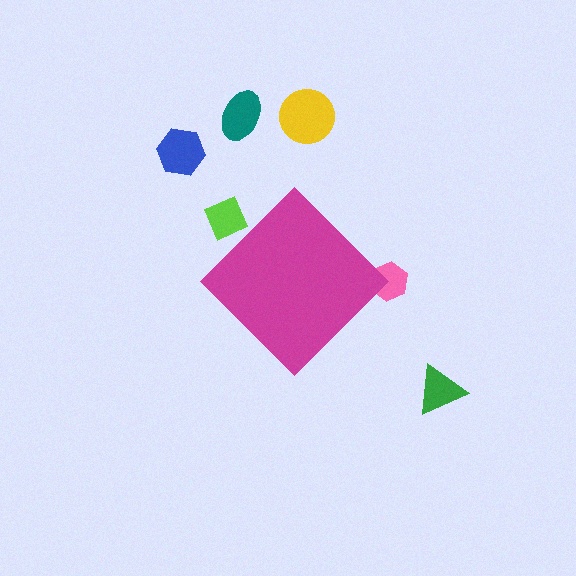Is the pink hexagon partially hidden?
Yes, the pink hexagon is partially hidden behind the magenta diamond.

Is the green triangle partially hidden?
No, the green triangle is fully visible.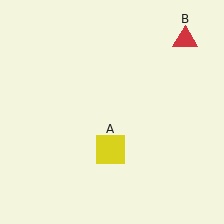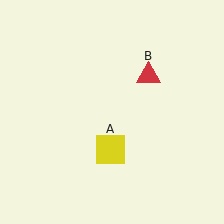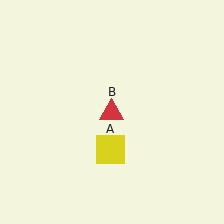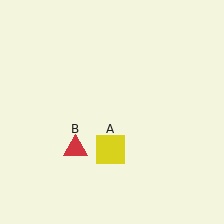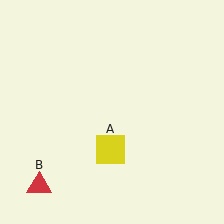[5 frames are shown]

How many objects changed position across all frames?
1 object changed position: red triangle (object B).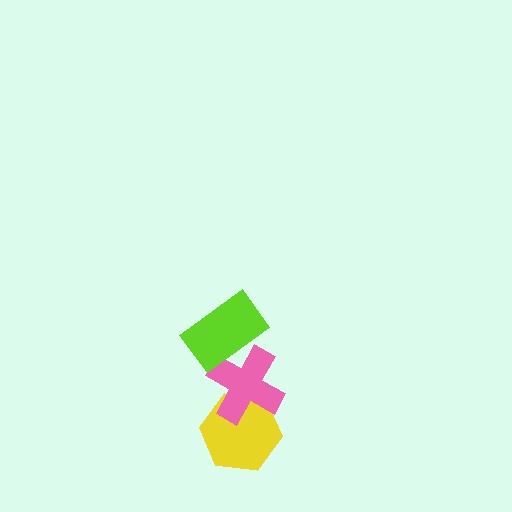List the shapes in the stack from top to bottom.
From top to bottom: the lime rectangle, the pink cross, the yellow hexagon.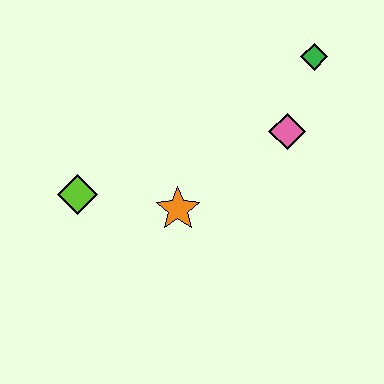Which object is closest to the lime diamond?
The orange star is closest to the lime diamond.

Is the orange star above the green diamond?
No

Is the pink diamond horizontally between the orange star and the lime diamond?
No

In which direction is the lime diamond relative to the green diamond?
The lime diamond is to the left of the green diamond.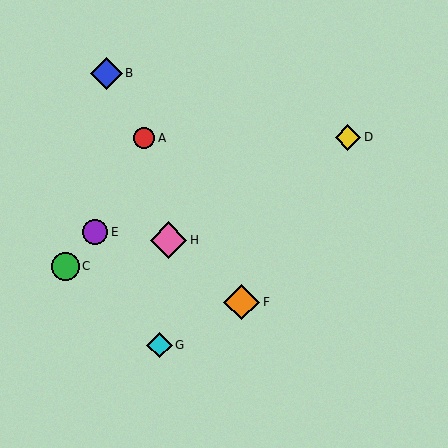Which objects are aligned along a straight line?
Objects A, B, F are aligned along a straight line.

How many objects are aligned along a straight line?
3 objects (A, B, F) are aligned along a straight line.